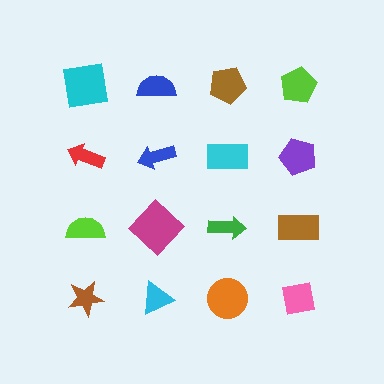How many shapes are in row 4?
4 shapes.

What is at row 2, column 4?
A purple pentagon.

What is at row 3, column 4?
A brown rectangle.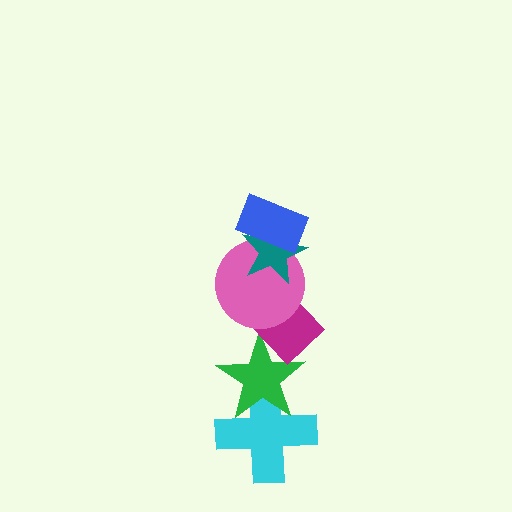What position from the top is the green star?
The green star is 5th from the top.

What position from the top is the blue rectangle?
The blue rectangle is 1st from the top.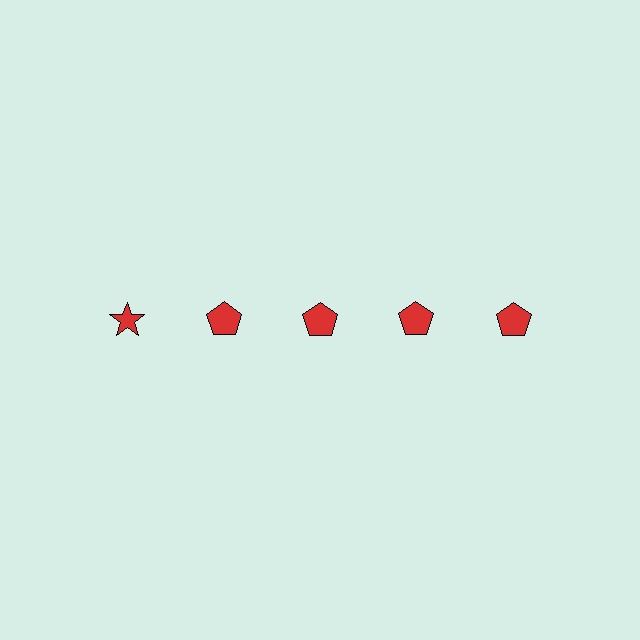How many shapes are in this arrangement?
There are 5 shapes arranged in a grid pattern.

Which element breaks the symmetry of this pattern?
The red star in the top row, leftmost column breaks the symmetry. All other shapes are red pentagons.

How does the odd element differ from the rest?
It has a different shape: star instead of pentagon.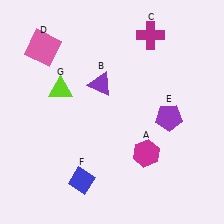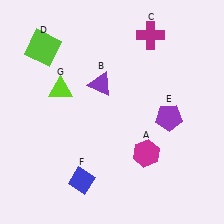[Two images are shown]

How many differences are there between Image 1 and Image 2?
There is 1 difference between the two images.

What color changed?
The square (D) changed from pink in Image 1 to lime in Image 2.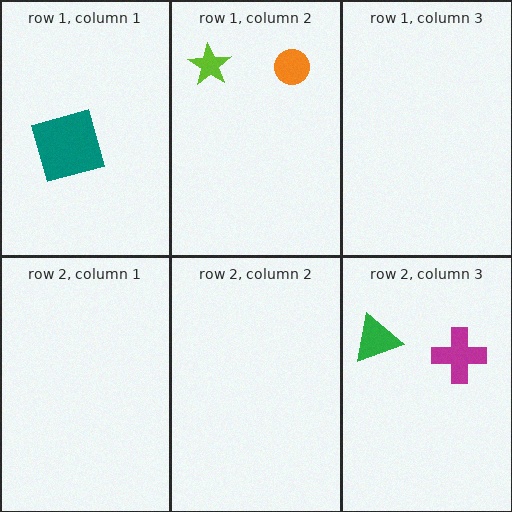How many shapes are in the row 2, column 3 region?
2.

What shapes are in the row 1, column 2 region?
The orange circle, the lime star.